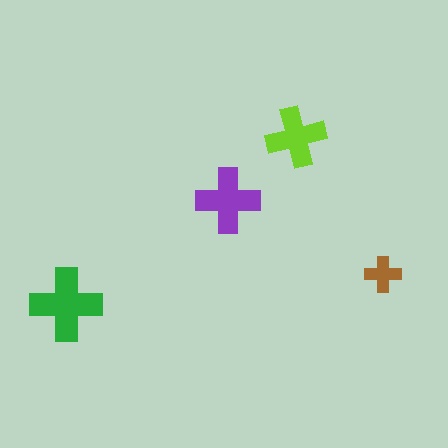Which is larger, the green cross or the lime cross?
The green one.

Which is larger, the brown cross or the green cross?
The green one.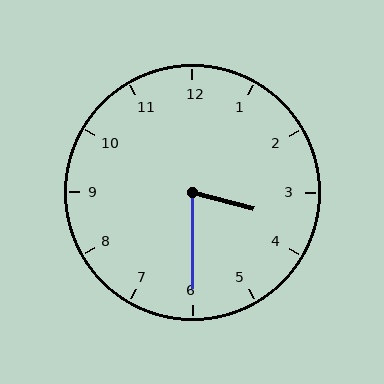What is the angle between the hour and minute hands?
Approximately 75 degrees.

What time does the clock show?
3:30.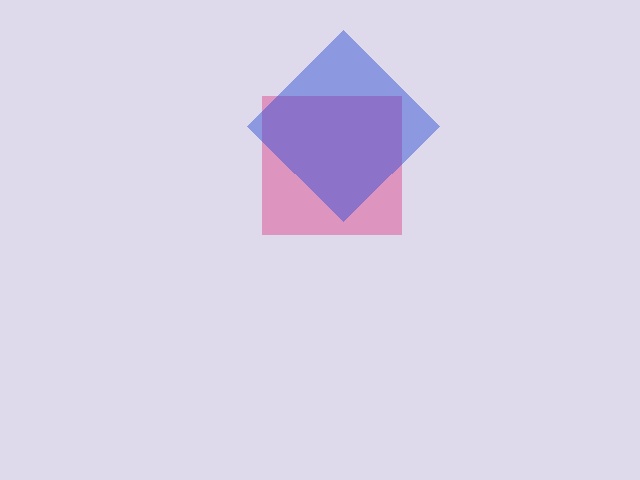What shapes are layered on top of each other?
The layered shapes are: a pink square, a blue diamond.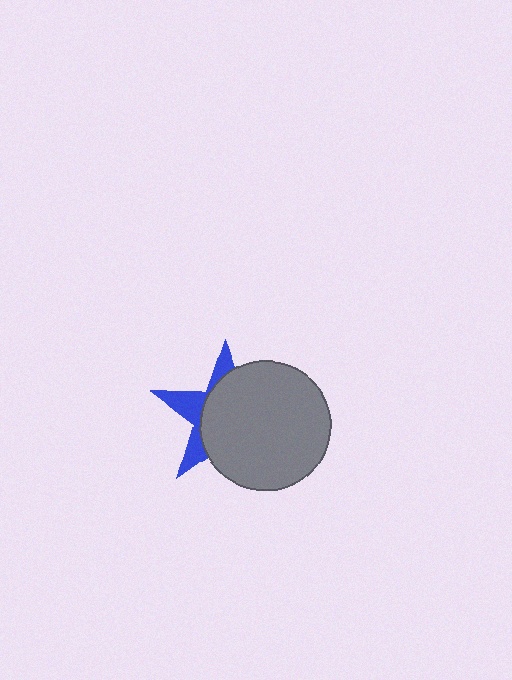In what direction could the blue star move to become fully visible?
The blue star could move left. That would shift it out from behind the gray circle entirely.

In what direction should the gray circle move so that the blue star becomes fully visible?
The gray circle should move right. That is the shortest direction to clear the overlap and leave the blue star fully visible.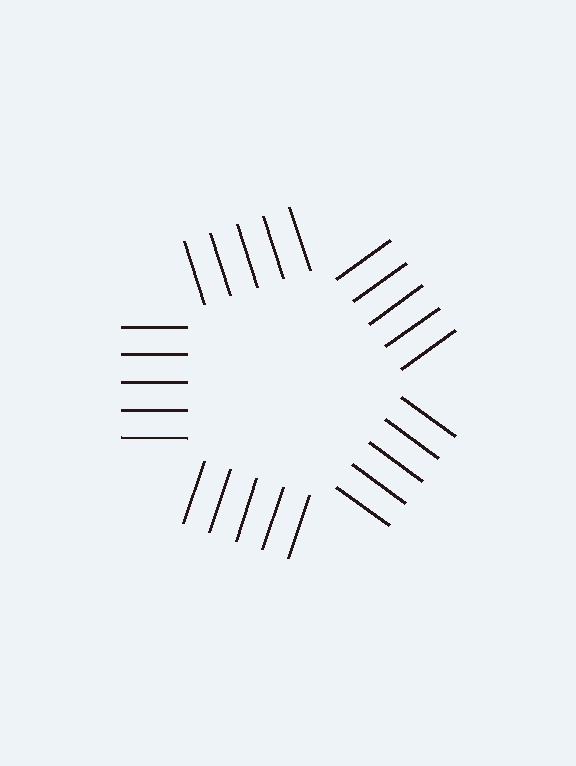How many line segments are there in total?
25 — 5 along each of the 5 edges.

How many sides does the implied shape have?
5 sides — the line-ends trace a pentagon.